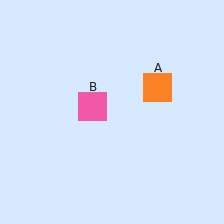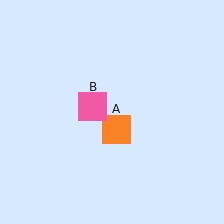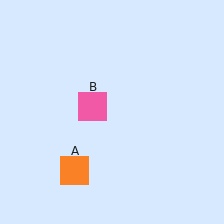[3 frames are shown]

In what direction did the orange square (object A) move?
The orange square (object A) moved down and to the left.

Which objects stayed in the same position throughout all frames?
Pink square (object B) remained stationary.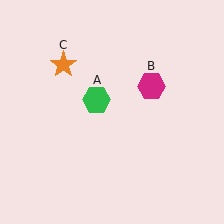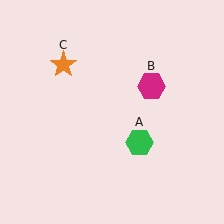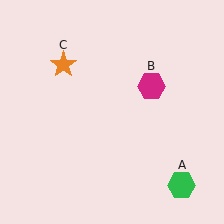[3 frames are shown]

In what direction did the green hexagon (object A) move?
The green hexagon (object A) moved down and to the right.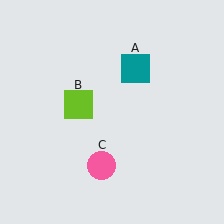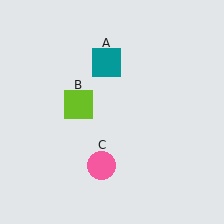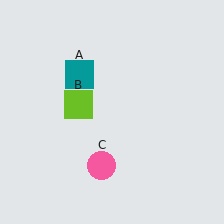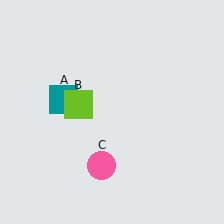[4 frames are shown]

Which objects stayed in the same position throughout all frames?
Lime square (object B) and pink circle (object C) remained stationary.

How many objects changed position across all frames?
1 object changed position: teal square (object A).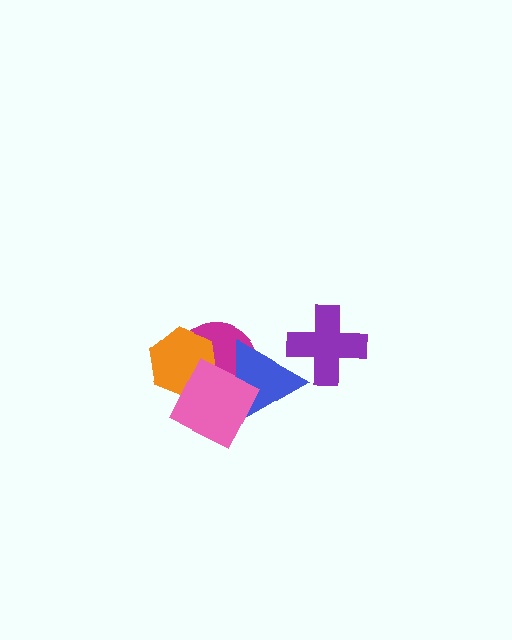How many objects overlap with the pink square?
3 objects overlap with the pink square.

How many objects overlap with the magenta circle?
3 objects overlap with the magenta circle.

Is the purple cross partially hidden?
Yes, it is partially covered by another shape.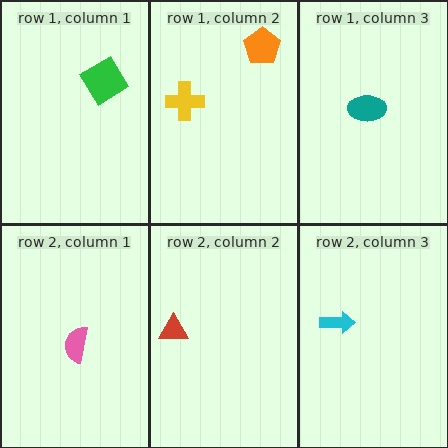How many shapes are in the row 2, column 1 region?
1.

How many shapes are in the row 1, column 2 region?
2.